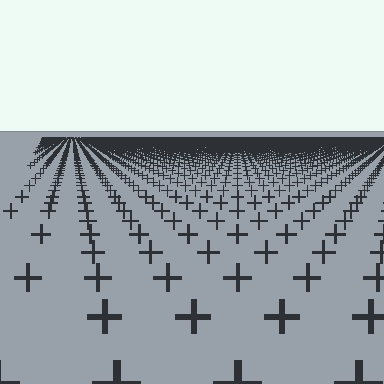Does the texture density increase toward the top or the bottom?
Density increases toward the top.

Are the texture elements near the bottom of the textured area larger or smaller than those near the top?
Larger. Near the bottom, elements are closer to the viewer and appear at a bigger on-screen size.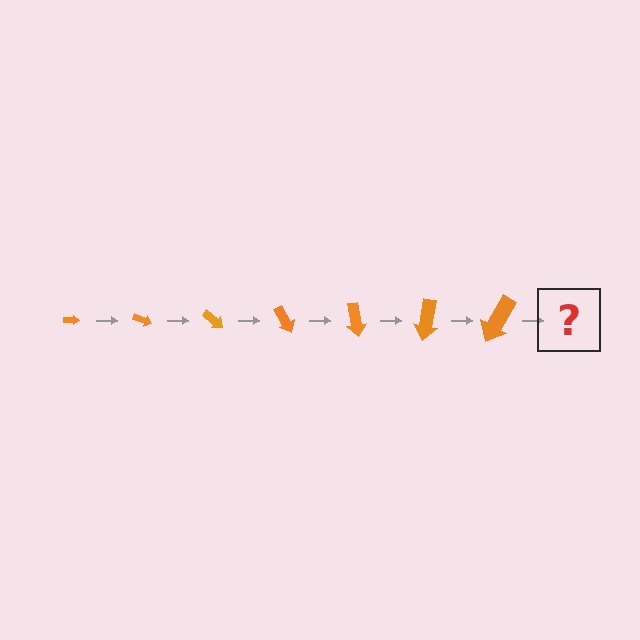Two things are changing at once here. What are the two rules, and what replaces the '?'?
The two rules are that the arrow grows larger each step and it rotates 20 degrees each step. The '?' should be an arrow, larger than the previous one and rotated 140 degrees from the start.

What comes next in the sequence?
The next element should be an arrow, larger than the previous one and rotated 140 degrees from the start.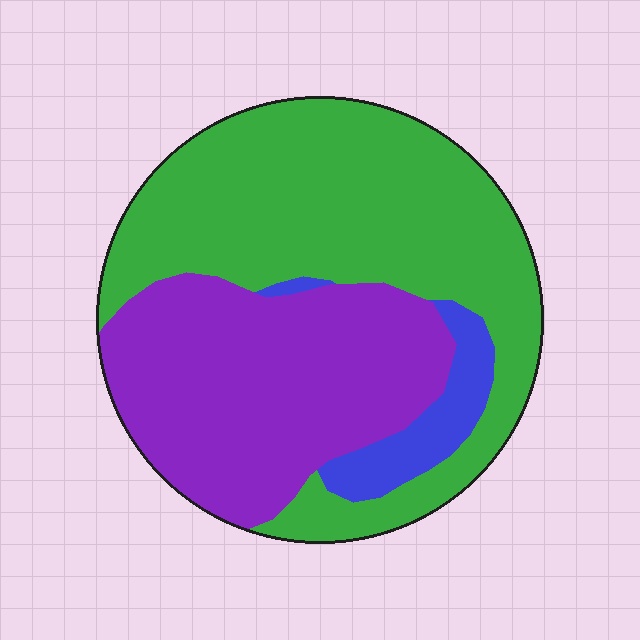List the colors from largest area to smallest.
From largest to smallest: green, purple, blue.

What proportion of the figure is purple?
Purple takes up about two fifths (2/5) of the figure.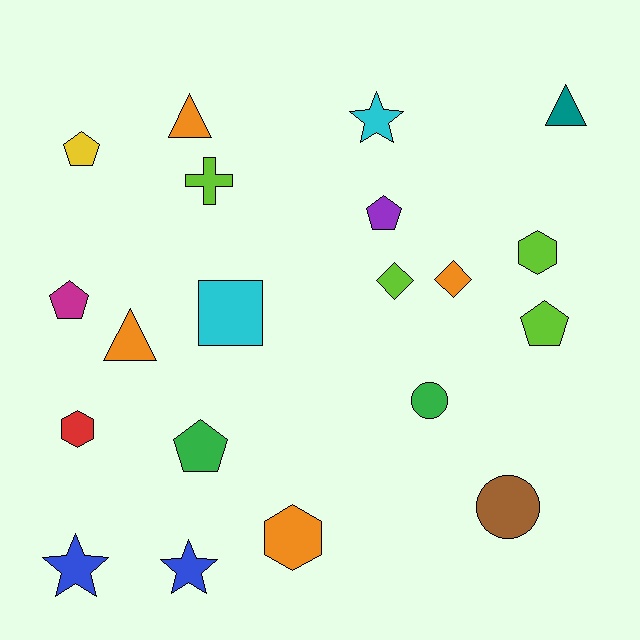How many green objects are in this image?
There are 2 green objects.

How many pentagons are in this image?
There are 5 pentagons.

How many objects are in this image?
There are 20 objects.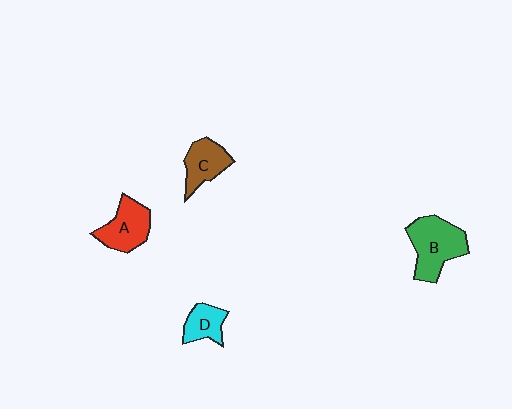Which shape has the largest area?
Shape B (green).